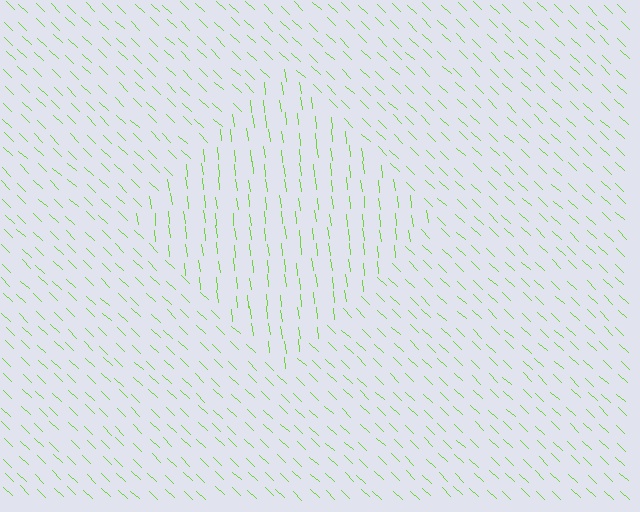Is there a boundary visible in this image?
Yes, there is a texture boundary formed by a change in line orientation.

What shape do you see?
I see a diamond.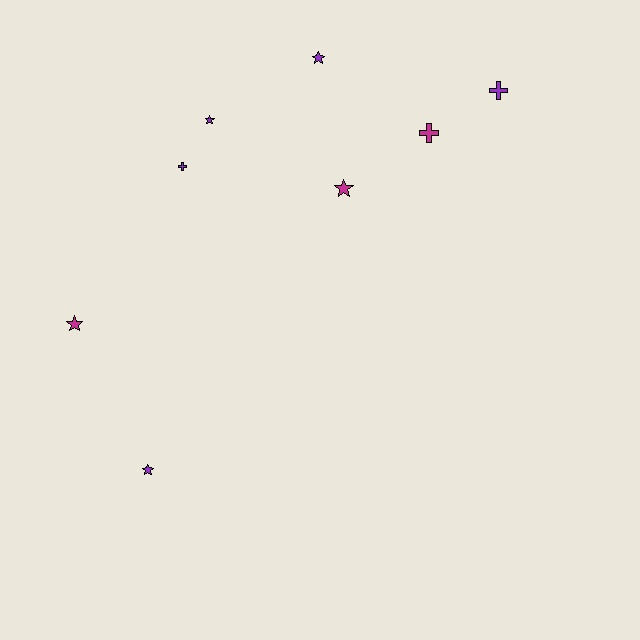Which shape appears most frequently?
Star, with 5 objects.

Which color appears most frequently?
Purple, with 5 objects.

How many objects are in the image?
There are 8 objects.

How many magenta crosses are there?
There is 1 magenta cross.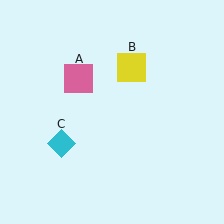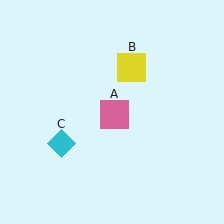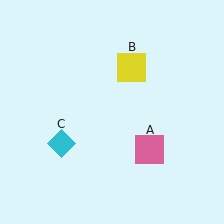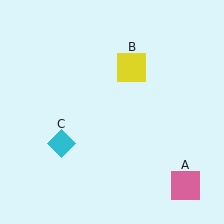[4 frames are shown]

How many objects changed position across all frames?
1 object changed position: pink square (object A).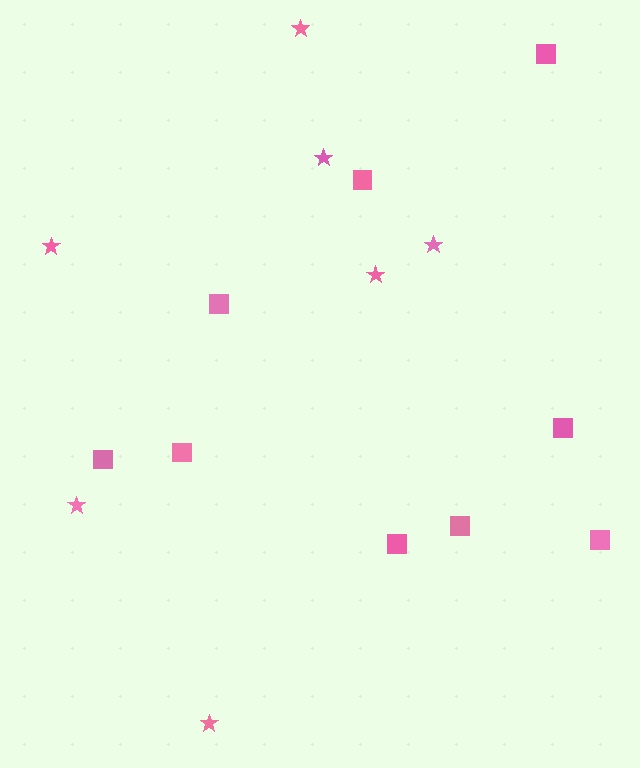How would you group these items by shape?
There are 2 groups: one group of squares (9) and one group of stars (7).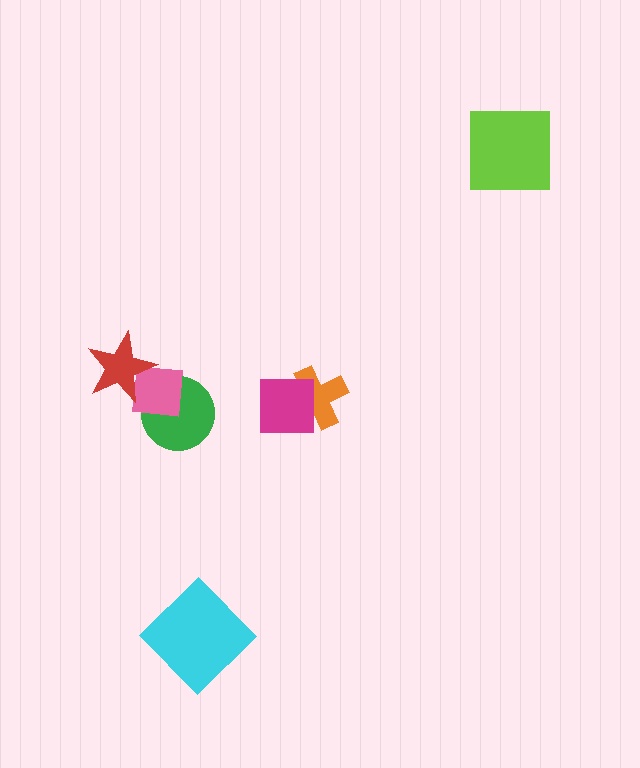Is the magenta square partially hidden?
No, no other shape covers it.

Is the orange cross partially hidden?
Yes, it is partially covered by another shape.